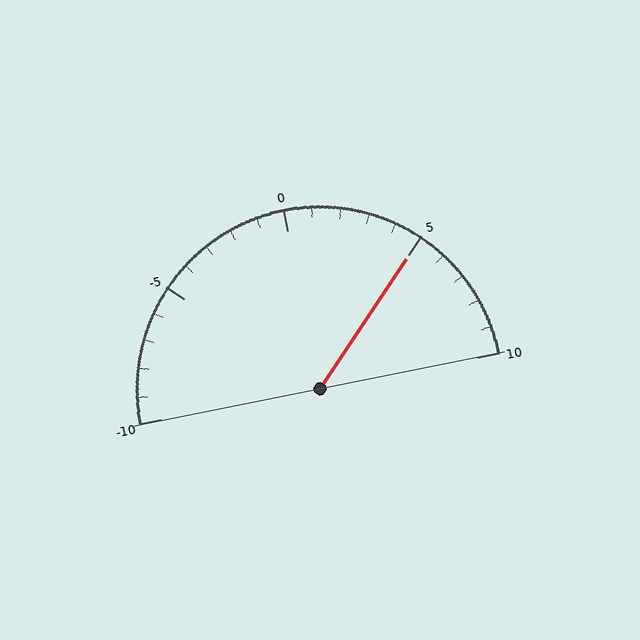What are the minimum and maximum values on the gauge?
The gauge ranges from -10 to 10.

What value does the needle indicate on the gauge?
The needle indicates approximately 5.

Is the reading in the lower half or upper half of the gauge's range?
The reading is in the upper half of the range (-10 to 10).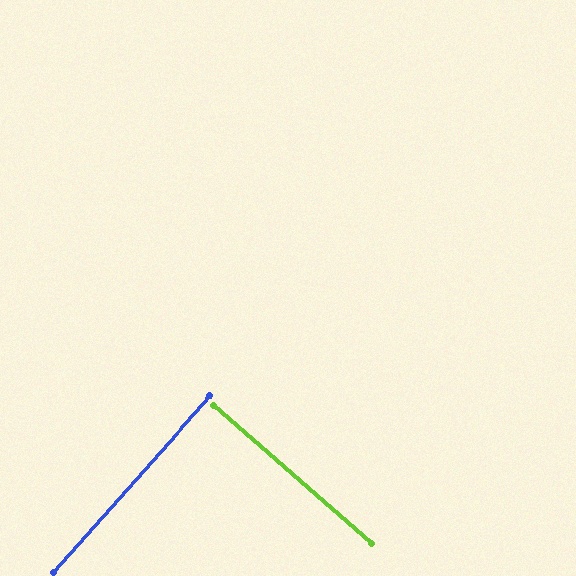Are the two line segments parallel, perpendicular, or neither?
Perpendicular — they meet at approximately 89°.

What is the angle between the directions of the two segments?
Approximately 89 degrees.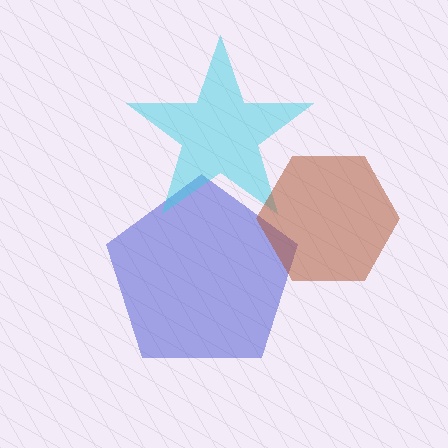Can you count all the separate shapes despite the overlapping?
Yes, there are 3 separate shapes.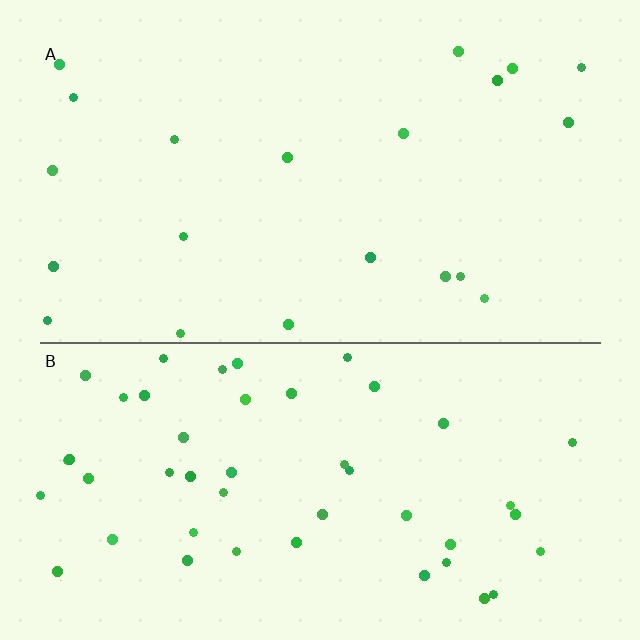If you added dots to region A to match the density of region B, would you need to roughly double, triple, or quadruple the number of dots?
Approximately double.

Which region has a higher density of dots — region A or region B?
B (the bottom).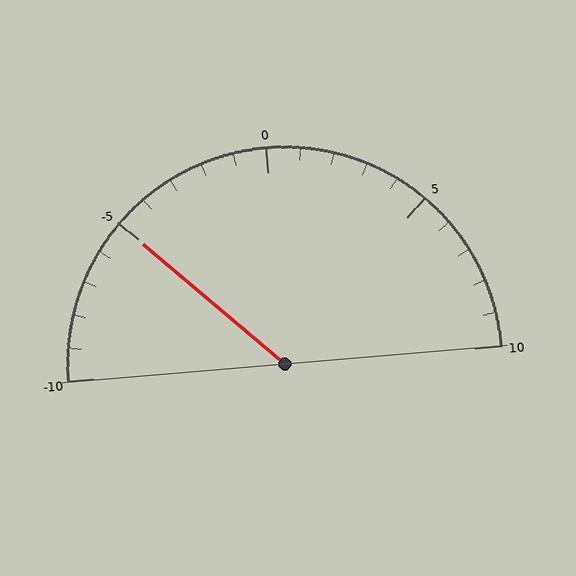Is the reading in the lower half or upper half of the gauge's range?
The reading is in the lower half of the range (-10 to 10).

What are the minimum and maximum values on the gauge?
The gauge ranges from -10 to 10.